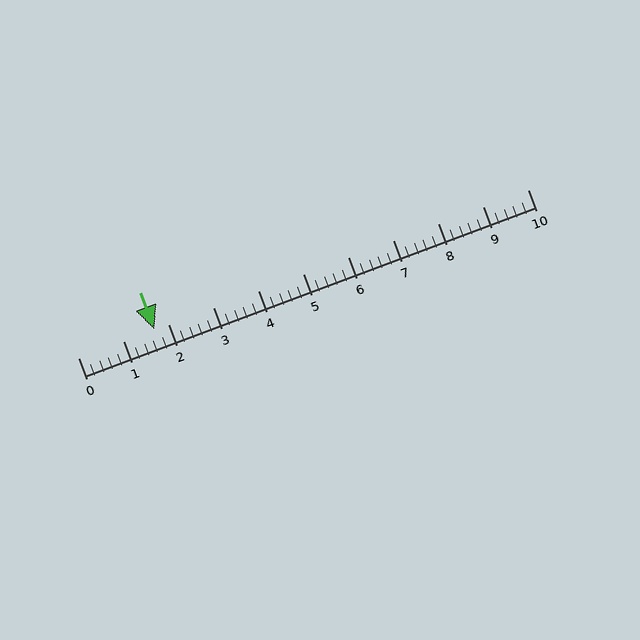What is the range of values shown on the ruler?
The ruler shows values from 0 to 10.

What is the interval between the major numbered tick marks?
The major tick marks are spaced 1 units apart.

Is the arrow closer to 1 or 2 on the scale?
The arrow is closer to 2.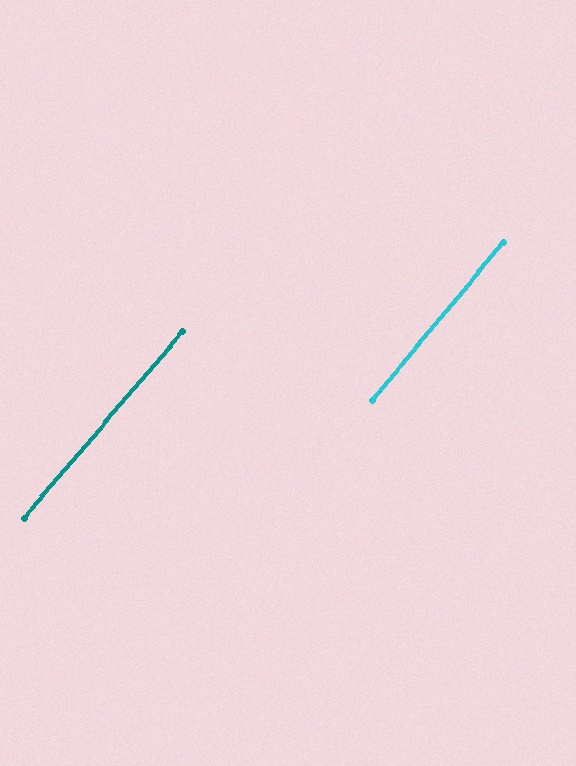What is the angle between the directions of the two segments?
Approximately 1 degree.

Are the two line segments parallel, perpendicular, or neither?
Parallel — their directions differ by only 0.8°.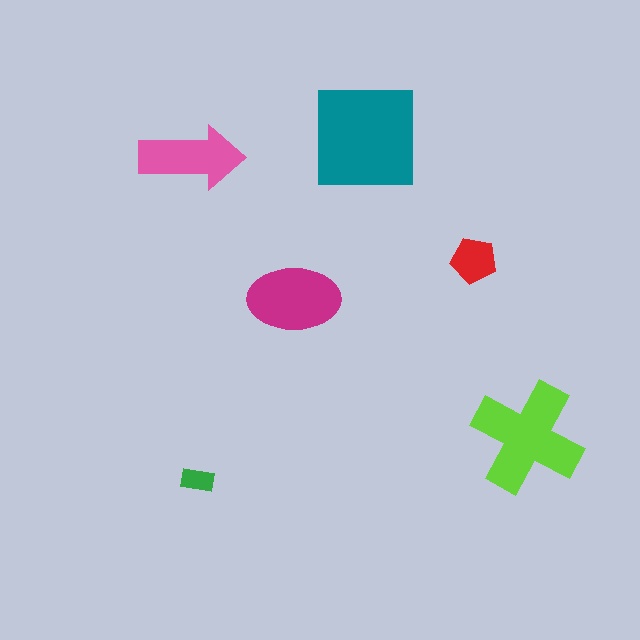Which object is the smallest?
The green rectangle.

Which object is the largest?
The teal square.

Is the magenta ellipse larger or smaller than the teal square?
Smaller.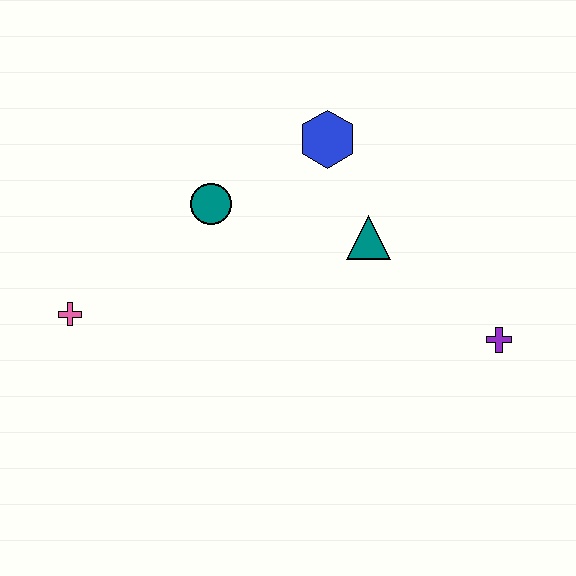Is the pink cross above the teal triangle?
No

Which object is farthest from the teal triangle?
The pink cross is farthest from the teal triangle.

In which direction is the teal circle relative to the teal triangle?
The teal circle is to the left of the teal triangle.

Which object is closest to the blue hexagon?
The teal triangle is closest to the blue hexagon.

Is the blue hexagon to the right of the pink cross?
Yes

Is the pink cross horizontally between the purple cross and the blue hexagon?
No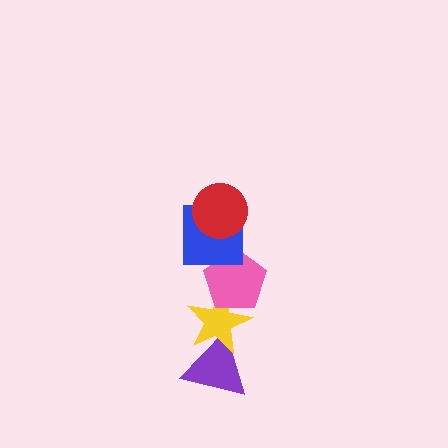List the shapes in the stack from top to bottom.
From top to bottom: the red circle, the blue square, the pink pentagon, the yellow star, the purple triangle.